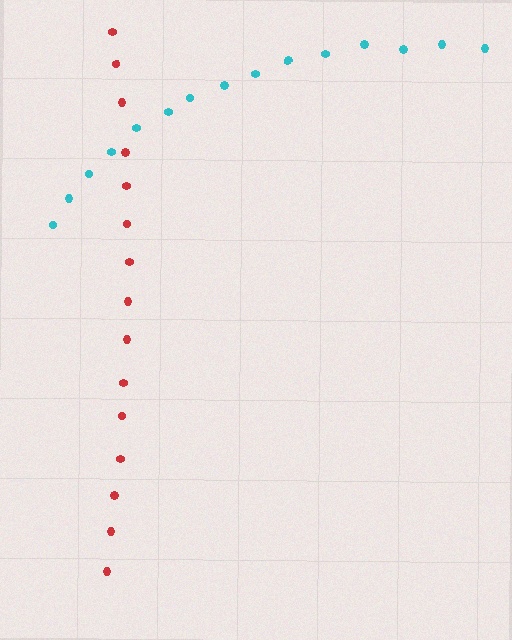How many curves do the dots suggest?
There are 2 distinct paths.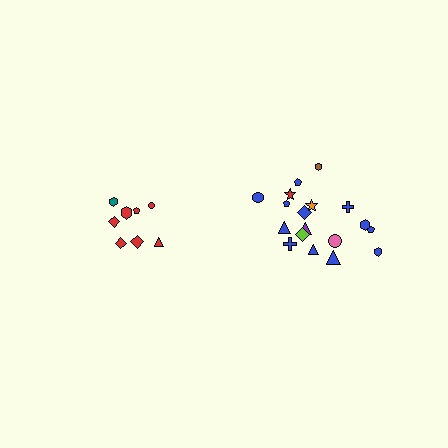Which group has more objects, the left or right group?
The right group.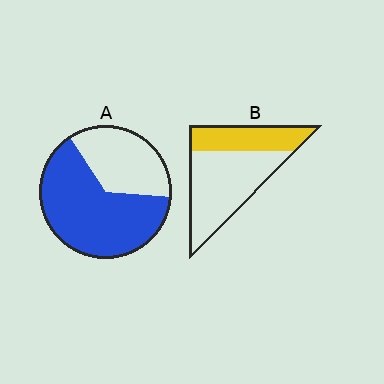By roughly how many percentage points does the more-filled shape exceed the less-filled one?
By roughly 30 percentage points (A over B).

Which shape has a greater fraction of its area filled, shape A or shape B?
Shape A.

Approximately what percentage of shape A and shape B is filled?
A is approximately 65% and B is approximately 35%.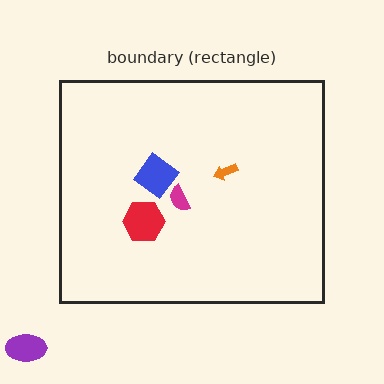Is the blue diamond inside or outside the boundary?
Inside.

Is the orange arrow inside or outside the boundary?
Inside.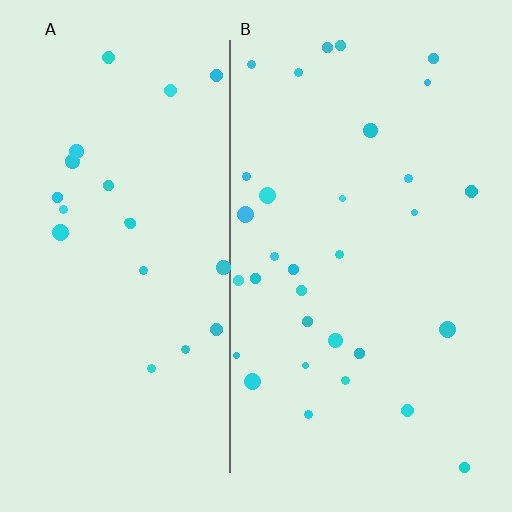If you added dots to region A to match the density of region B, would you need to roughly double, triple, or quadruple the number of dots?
Approximately double.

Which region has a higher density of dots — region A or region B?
B (the right).